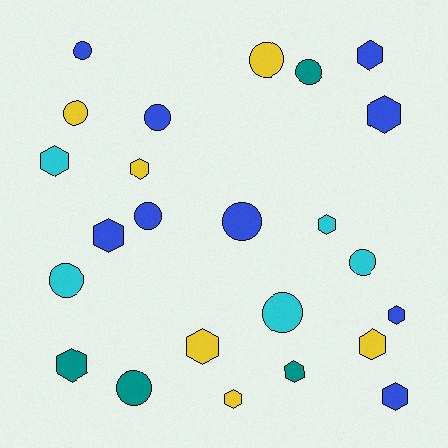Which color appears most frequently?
Blue, with 9 objects.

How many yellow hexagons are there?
There are 4 yellow hexagons.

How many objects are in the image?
There are 24 objects.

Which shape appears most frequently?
Hexagon, with 13 objects.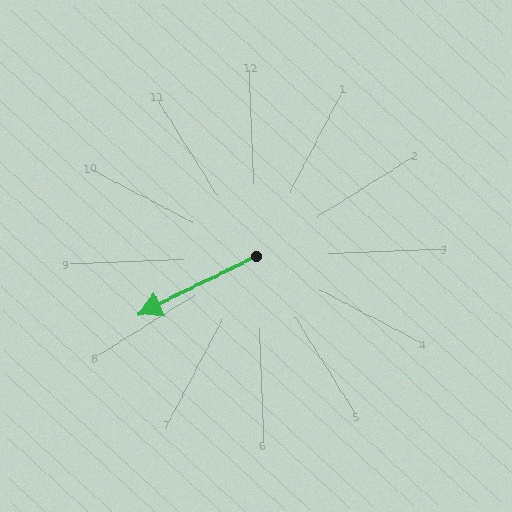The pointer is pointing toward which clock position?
Roughly 8 o'clock.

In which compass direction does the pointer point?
Southwest.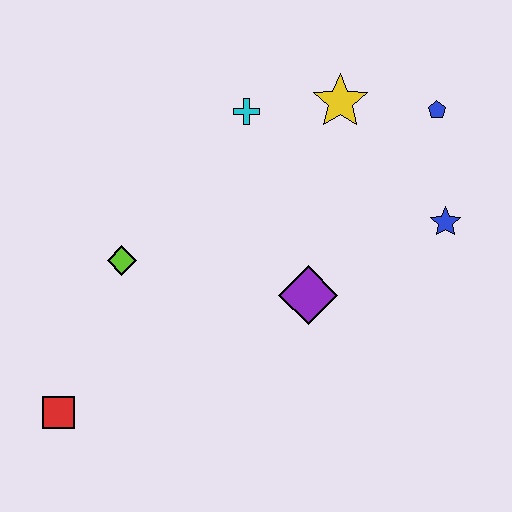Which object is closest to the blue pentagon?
The yellow star is closest to the blue pentagon.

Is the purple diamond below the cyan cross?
Yes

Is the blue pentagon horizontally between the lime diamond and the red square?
No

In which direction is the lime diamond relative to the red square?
The lime diamond is above the red square.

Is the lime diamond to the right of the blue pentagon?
No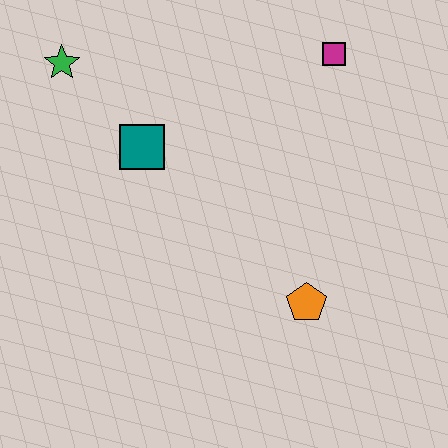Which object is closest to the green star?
The teal square is closest to the green star.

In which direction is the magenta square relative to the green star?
The magenta square is to the right of the green star.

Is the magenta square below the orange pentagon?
No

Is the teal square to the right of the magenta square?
No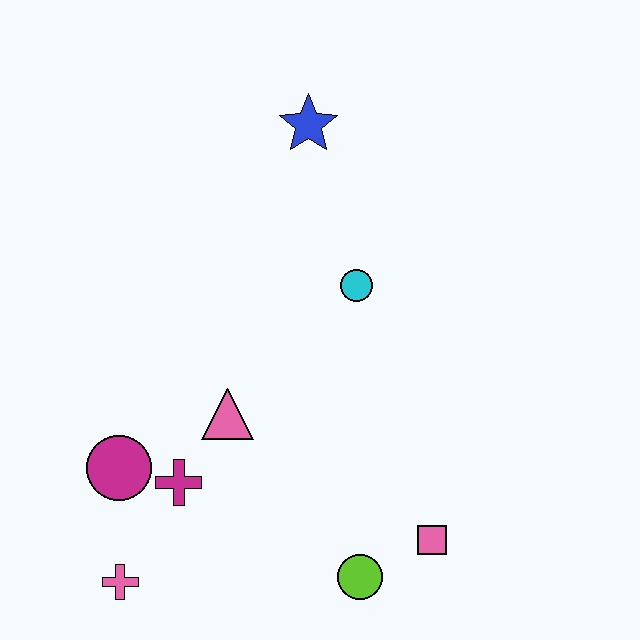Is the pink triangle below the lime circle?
No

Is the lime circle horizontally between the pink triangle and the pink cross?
No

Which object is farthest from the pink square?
The blue star is farthest from the pink square.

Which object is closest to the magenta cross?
The magenta circle is closest to the magenta cross.